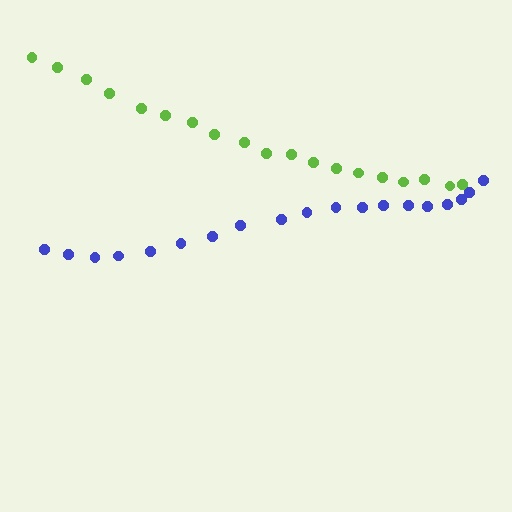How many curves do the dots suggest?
There are 2 distinct paths.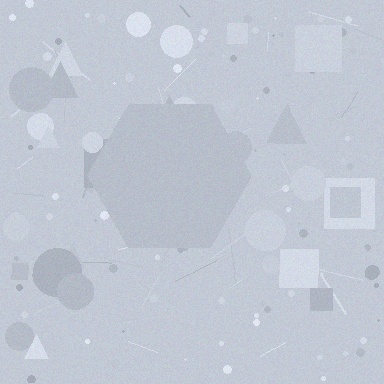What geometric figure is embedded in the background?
A hexagon is embedded in the background.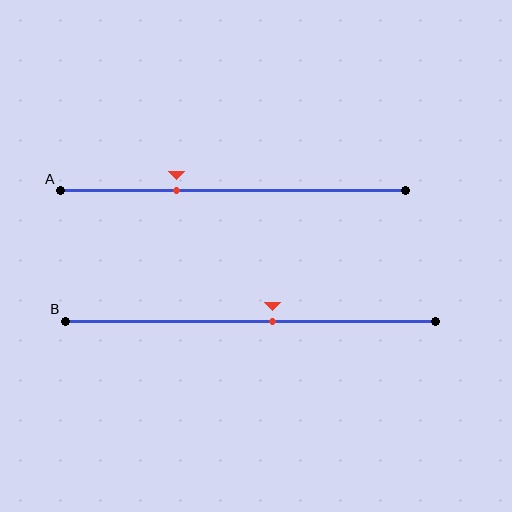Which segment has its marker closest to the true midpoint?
Segment B has its marker closest to the true midpoint.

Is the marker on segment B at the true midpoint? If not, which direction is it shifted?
No, the marker on segment B is shifted to the right by about 6% of the segment length.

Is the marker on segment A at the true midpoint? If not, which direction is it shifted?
No, the marker on segment A is shifted to the left by about 16% of the segment length.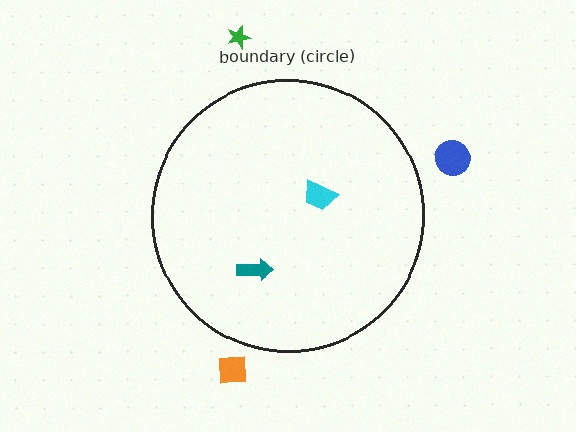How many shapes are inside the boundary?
2 inside, 3 outside.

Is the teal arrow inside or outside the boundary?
Inside.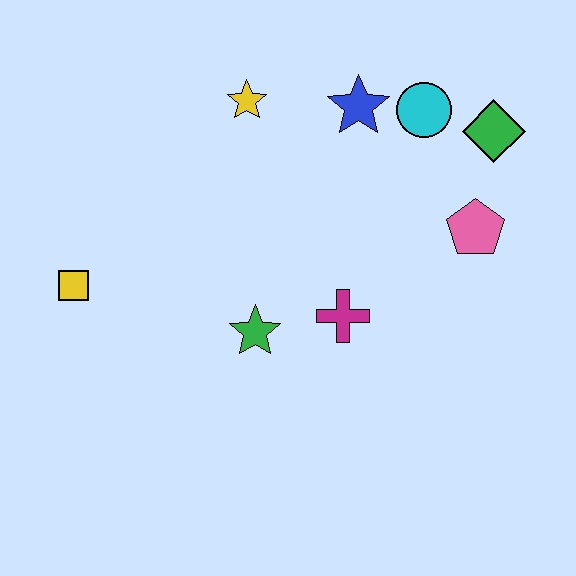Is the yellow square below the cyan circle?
Yes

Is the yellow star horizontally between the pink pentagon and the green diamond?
No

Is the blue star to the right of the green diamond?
No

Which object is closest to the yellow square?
The green star is closest to the yellow square.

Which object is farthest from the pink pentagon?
The yellow square is farthest from the pink pentagon.